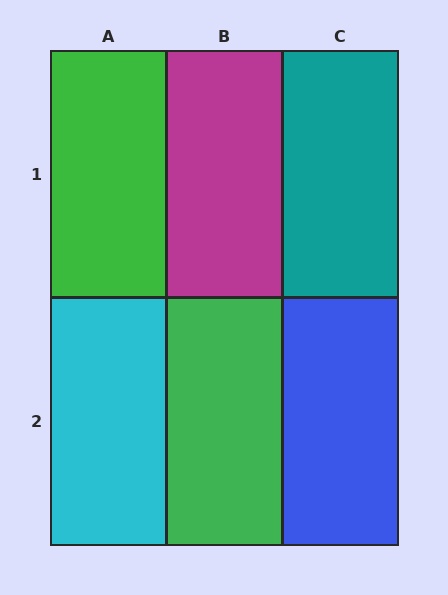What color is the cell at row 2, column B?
Green.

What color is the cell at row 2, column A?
Cyan.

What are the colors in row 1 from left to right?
Green, magenta, teal.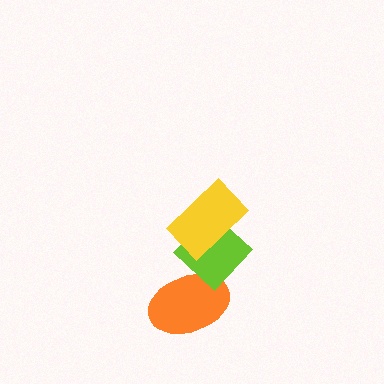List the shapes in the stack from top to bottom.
From top to bottom: the yellow rectangle, the lime diamond, the orange ellipse.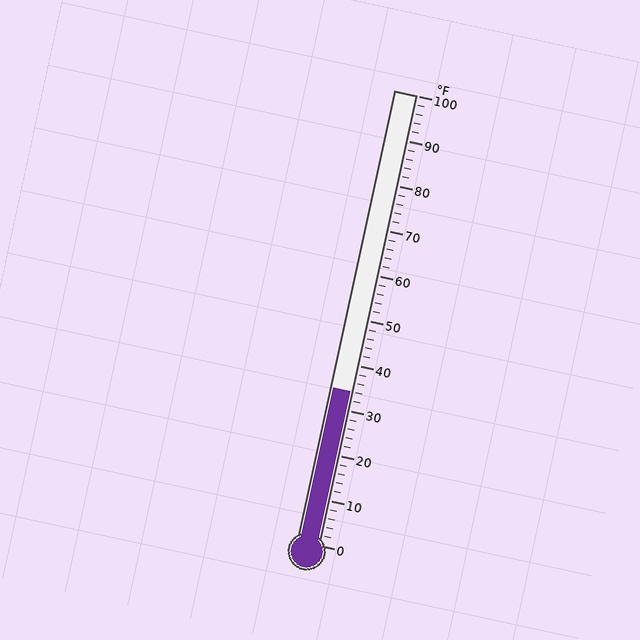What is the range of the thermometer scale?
The thermometer scale ranges from 0°F to 100°F.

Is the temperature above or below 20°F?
The temperature is above 20°F.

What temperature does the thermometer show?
The thermometer shows approximately 34°F.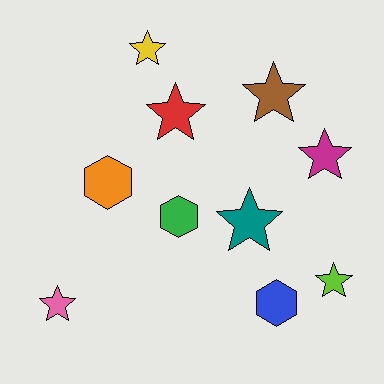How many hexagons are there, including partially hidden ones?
There are 3 hexagons.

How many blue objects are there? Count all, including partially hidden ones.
There is 1 blue object.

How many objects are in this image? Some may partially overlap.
There are 10 objects.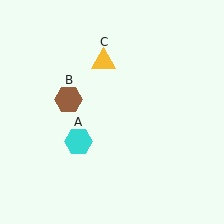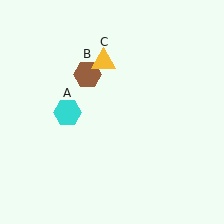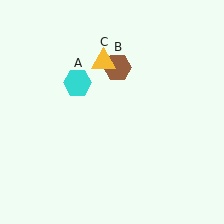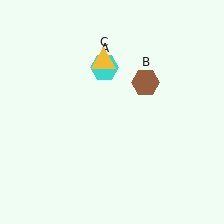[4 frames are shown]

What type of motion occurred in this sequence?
The cyan hexagon (object A), brown hexagon (object B) rotated clockwise around the center of the scene.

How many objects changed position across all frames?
2 objects changed position: cyan hexagon (object A), brown hexagon (object B).